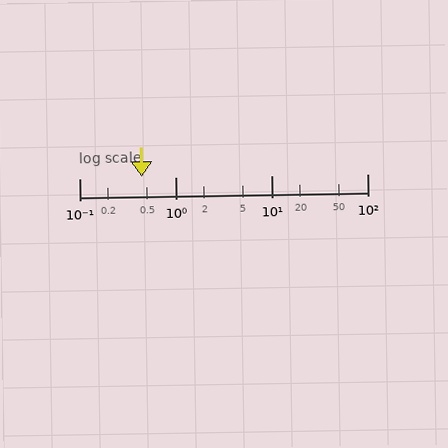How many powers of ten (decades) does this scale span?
The scale spans 3 decades, from 0.1 to 100.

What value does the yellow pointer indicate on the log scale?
The pointer indicates approximately 0.45.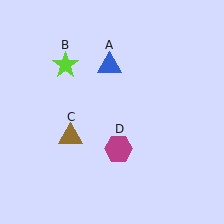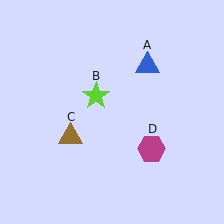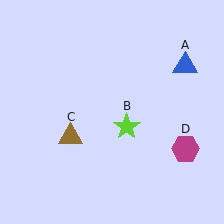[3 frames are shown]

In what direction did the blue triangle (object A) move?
The blue triangle (object A) moved right.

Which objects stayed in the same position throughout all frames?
Brown triangle (object C) remained stationary.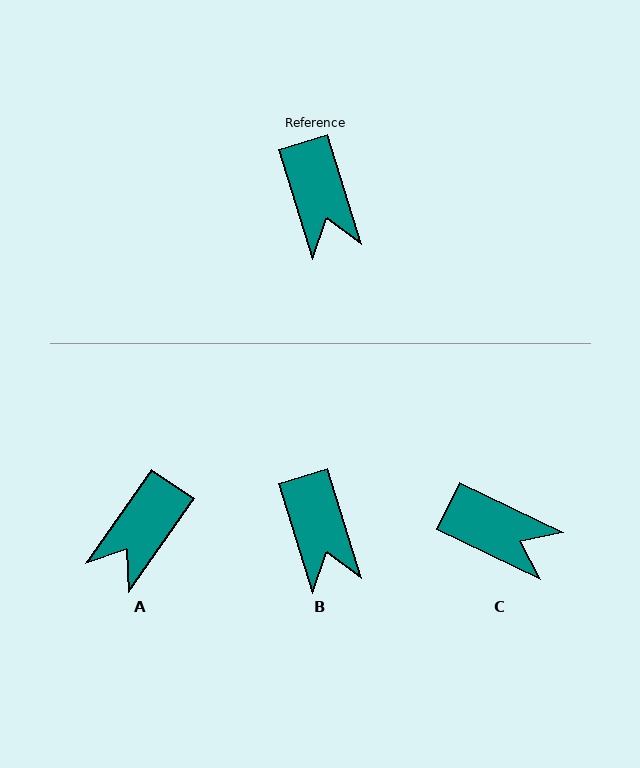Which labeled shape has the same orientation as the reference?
B.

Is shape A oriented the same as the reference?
No, it is off by about 52 degrees.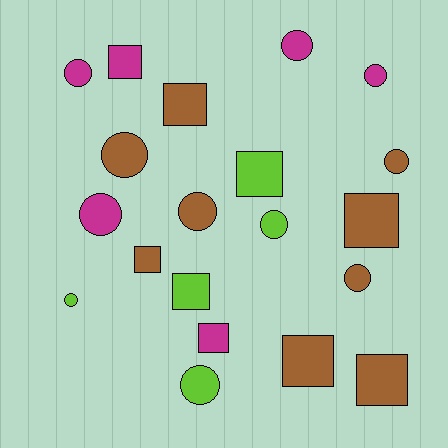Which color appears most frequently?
Brown, with 9 objects.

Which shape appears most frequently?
Circle, with 11 objects.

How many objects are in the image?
There are 20 objects.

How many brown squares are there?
There are 5 brown squares.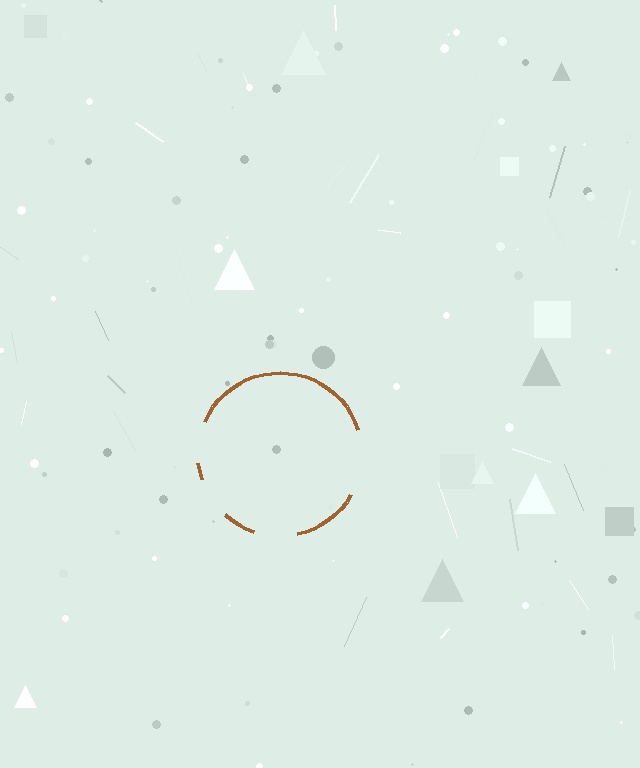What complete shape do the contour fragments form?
The contour fragments form a circle.